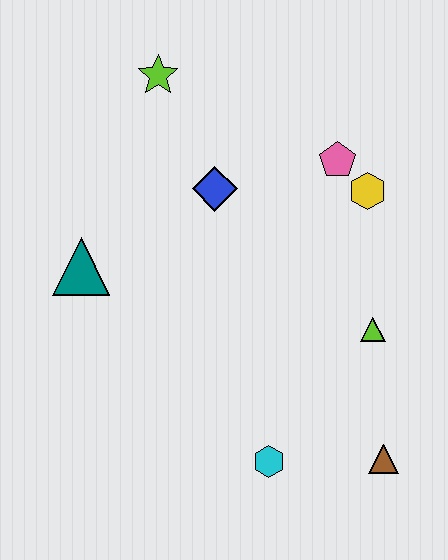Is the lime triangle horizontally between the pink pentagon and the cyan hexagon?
No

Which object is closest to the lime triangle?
The brown triangle is closest to the lime triangle.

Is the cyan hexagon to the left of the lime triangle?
Yes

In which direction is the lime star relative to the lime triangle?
The lime star is above the lime triangle.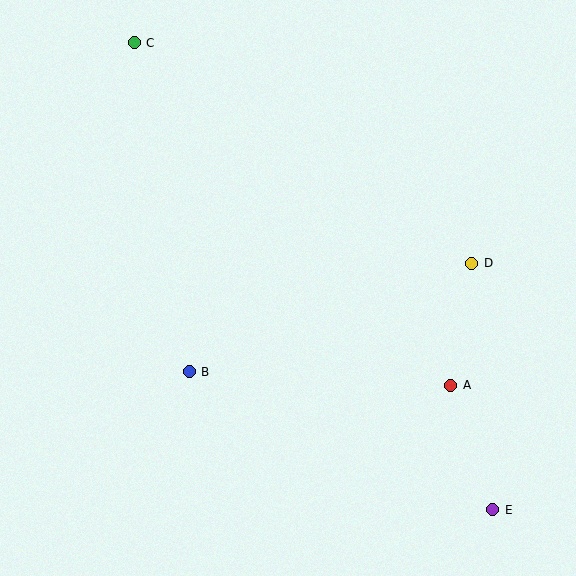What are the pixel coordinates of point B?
Point B is at (189, 372).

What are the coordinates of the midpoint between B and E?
The midpoint between B and E is at (341, 441).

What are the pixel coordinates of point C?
Point C is at (134, 43).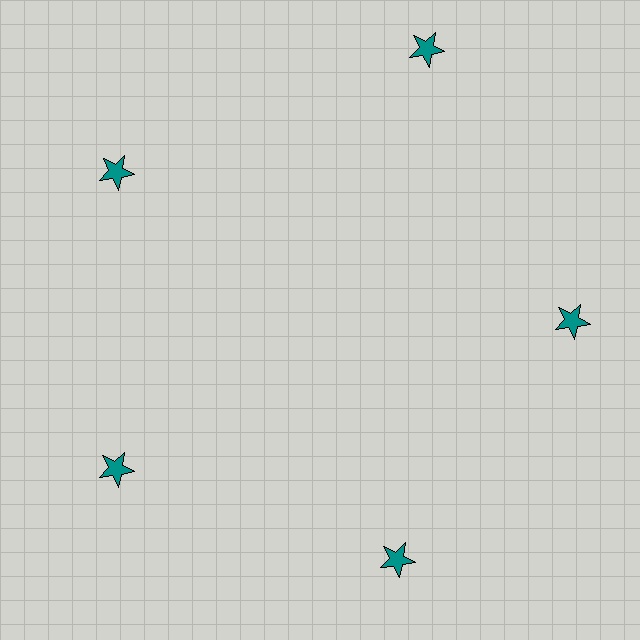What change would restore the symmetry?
The symmetry would be restored by moving it inward, back onto the ring so that all 5 stars sit at equal angles and equal distance from the center.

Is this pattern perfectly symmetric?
No. The 5 teal stars are arranged in a ring, but one element near the 1 o'clock position is pushed outward from the center, breaking the 5-fold rotational symmetry.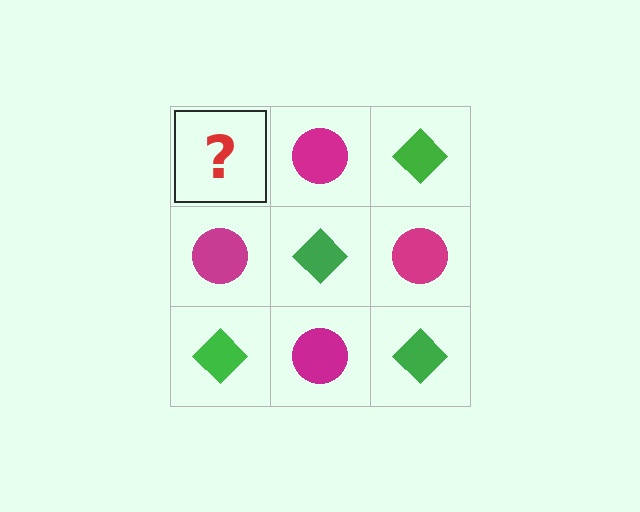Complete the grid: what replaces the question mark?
The question mark should be replaced with a green diamond.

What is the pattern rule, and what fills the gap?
The rule is that it alternates green diamond and magenta circle in a checkerboard pattern. The gap should be filled with a green diamond.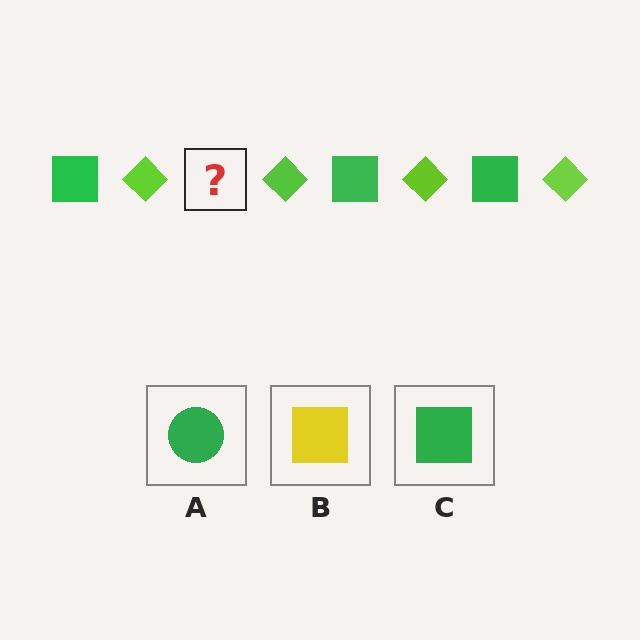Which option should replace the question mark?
Option C.